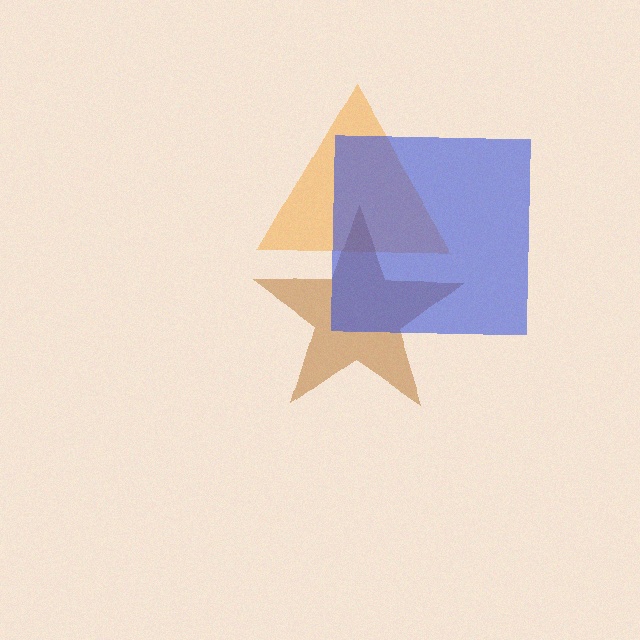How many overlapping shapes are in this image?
There are 3 overlapping shapes in the image.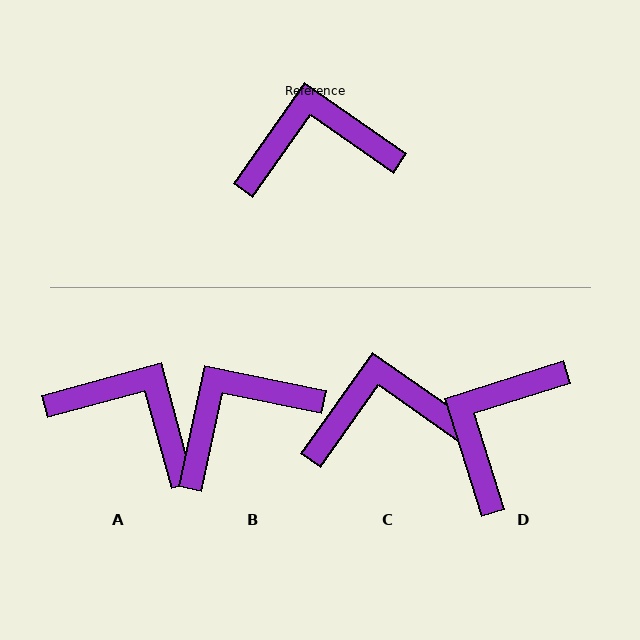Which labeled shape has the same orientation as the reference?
C.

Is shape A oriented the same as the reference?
No, it is off by about 40 degrees.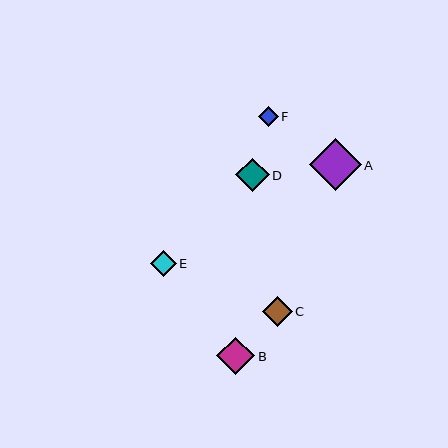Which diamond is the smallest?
Diamond F is the smallest with a size of approximately 20 pixels.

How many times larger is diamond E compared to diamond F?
Diamond E is approximately 1.2 times the size of diamond F.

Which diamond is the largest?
Diamond A is the largest with a size of approximately 52 pixels.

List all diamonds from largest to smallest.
From largest to smallest: A, B, D, C, E, F.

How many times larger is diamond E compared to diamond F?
Diamond E is approximately 1.2 times the size of diamond F.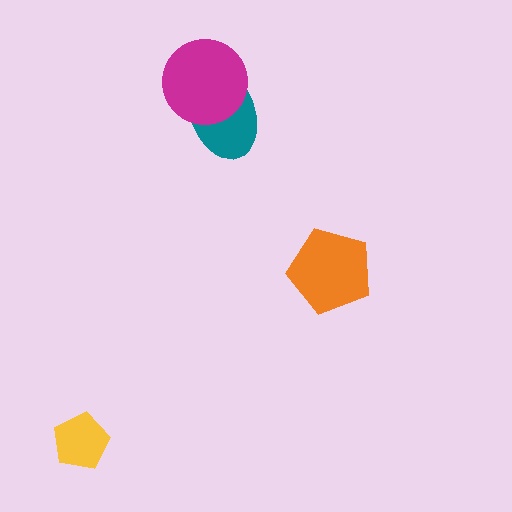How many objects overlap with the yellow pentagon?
0 objects overlap with the yellow pentagon.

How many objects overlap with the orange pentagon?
0 objects overlap with the orange pentagon.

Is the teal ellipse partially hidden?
Yes, it is partially covered by another shape.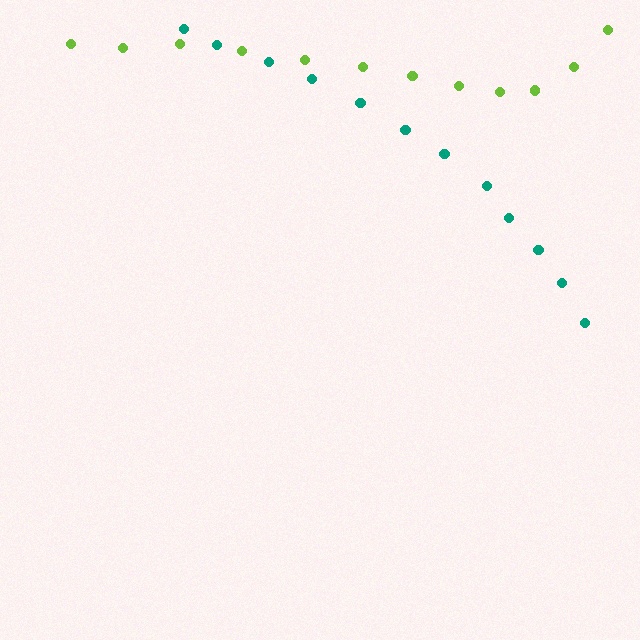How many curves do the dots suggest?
There are 2 distinct paths.